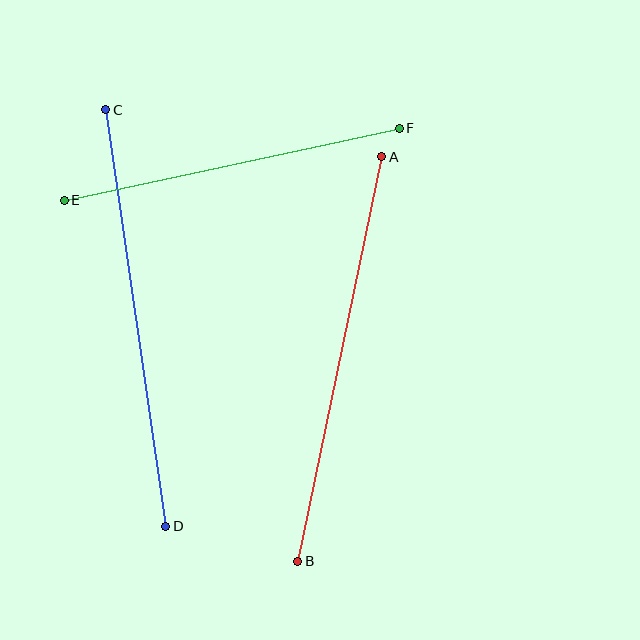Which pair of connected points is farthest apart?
Points C and D are farthest apart.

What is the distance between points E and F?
The distance is approximately 342 pixels.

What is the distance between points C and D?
The distance is approximately 421 pixels.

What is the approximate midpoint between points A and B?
The midpoint is at approximately (340, 359) pixels.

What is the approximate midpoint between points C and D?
The midpoint is at approximately (136, 318) pixels.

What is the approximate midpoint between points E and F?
The midpoint is at approximately (232, 164) pixels.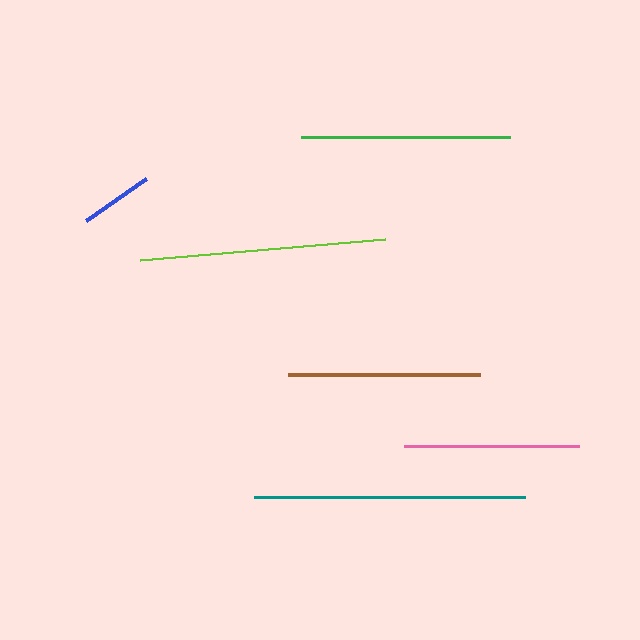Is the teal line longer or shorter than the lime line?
The teal line is longer than the lime line.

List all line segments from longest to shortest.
From longest to shortest: teal, lime, green, brown, pink, blue.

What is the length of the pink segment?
The pink segment is approximately 175 pixels long.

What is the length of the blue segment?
The blue segment is approximately 73 pixels long.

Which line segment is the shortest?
The blue line is the shortest at approximately 73 pixels.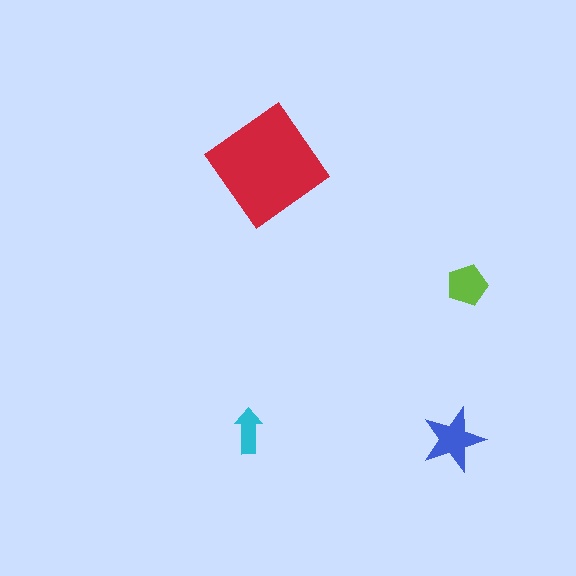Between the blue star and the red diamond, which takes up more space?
The red diamond.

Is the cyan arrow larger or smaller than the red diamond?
Smaller.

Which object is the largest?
The red diamond.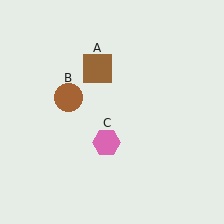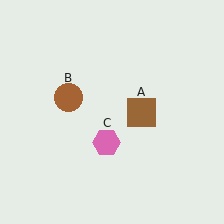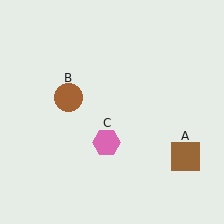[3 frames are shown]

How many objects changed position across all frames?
1 object changed position: brown square (object A).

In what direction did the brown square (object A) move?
The brown square (object A) moved down and to the right.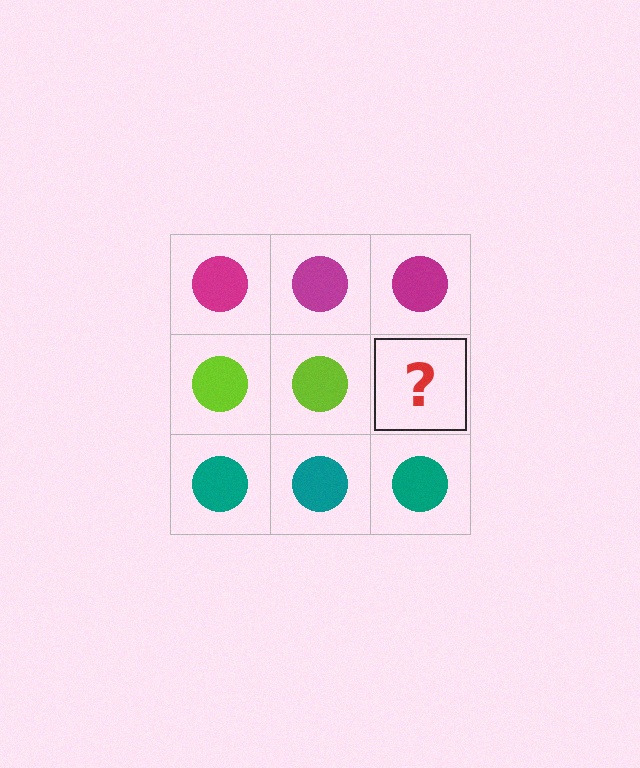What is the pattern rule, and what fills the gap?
The rule is that each row has a consistent color. The gap should be filled with a lime circle.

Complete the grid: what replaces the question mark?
The question mark should be replaced with a lime circle.